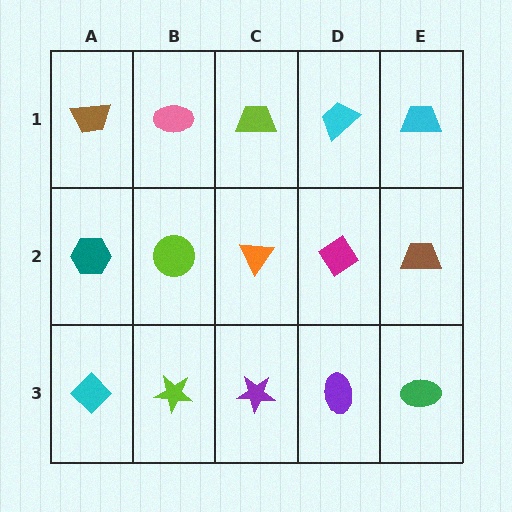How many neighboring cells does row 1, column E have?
2.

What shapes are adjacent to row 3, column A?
A teal hexagon (row 2, column A), a lime star (row 3, column B).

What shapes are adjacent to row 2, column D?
A cyan trapezoid (row 1, column D), a purple ellipse (row 3, column D), an orange triangle (row 2, column C), a brown trapezoid (row 2, column E).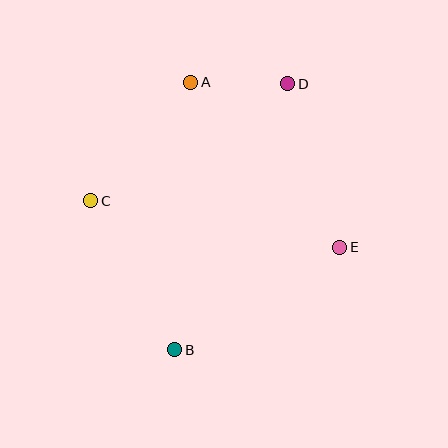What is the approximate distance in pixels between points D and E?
The distance between D and E is approximately 171 pixels.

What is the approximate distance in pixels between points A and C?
The distance between A and C is approximately 155 pixels.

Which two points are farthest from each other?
Points B and D are farthest from each other.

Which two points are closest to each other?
Points A and D are closest to each other.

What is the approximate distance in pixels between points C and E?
The distance between C and E is approximately 253 pixels.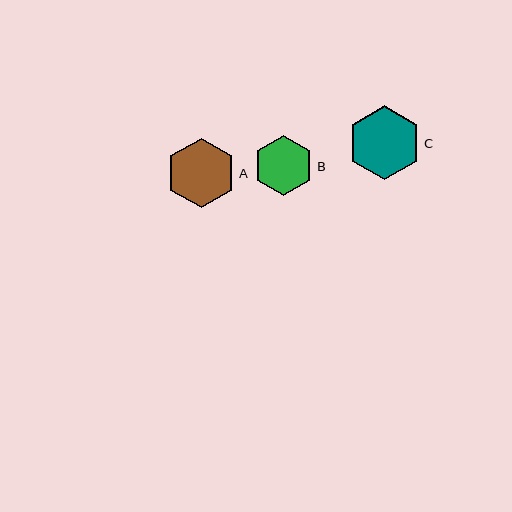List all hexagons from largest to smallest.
From largest to smallest: C, A, B.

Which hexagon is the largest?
Hexagon C is the largest with a size of approximately 74 pixels.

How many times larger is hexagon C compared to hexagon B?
Hexagon C is approximately 1.2 times the size of hexagon B.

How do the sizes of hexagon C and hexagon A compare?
Hexagon C and hexagon A are approximately the same size.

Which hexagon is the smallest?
Hexagon B is the smallest with a size of approximately 60 pixels.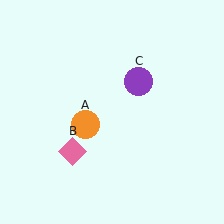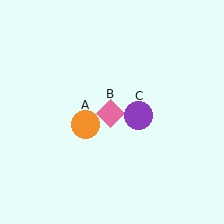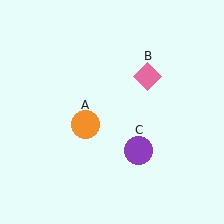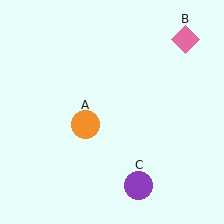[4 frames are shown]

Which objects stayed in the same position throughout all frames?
Orange circle (object A) remained stationary.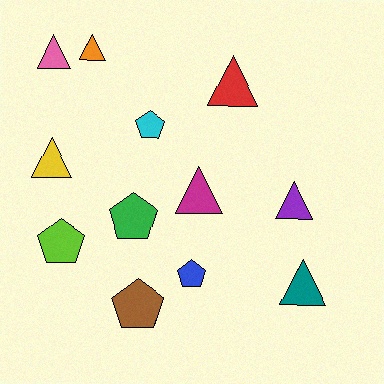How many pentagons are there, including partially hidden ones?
There are 5 pentagons.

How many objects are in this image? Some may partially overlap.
There are 12 objects.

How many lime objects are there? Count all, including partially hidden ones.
There is 1 lime object.